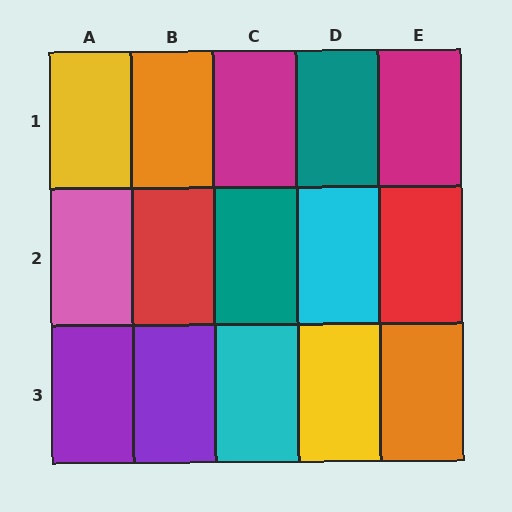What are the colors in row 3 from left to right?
Purple, purple, cyan, yellow, orange.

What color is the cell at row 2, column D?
Cyan.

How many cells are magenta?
2 cells are magenta.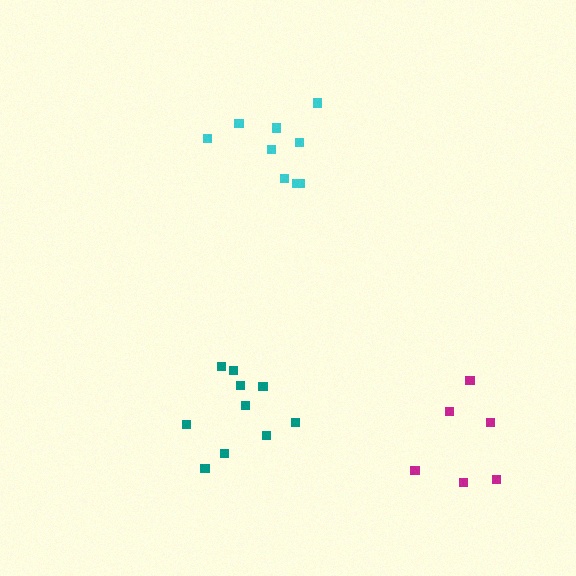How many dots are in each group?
Group 1: 10 dots, Group 2: 6 dots, Group 3: 9 dots (25 total).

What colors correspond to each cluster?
The clusters are colored: teal, magenta, cyan.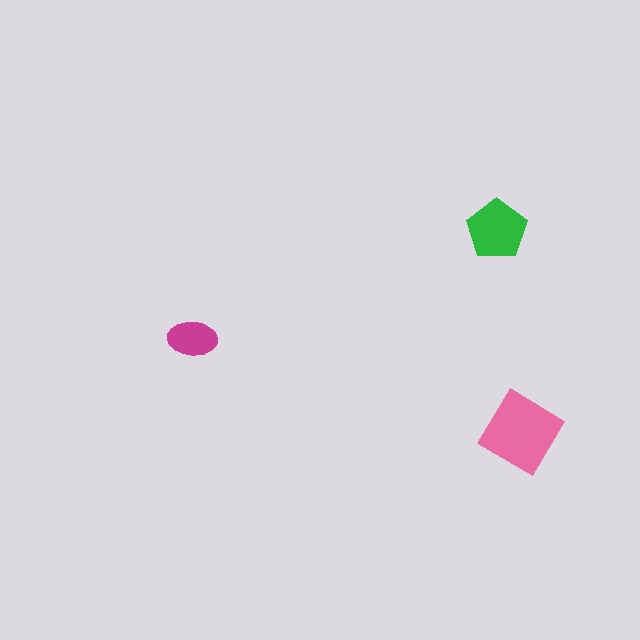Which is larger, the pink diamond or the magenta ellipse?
The pink diamond.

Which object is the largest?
The pink diamond.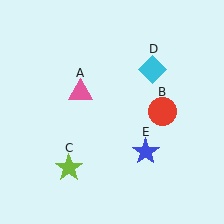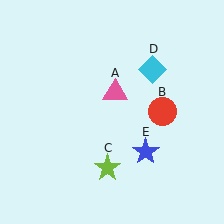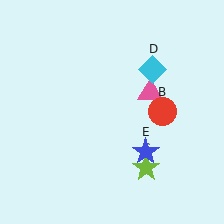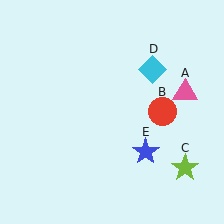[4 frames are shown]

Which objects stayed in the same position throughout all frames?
Red circle (object B) and cyan diamond (object D) and blue star (object E) remained stationary.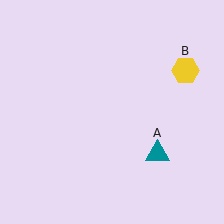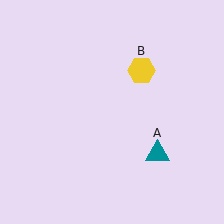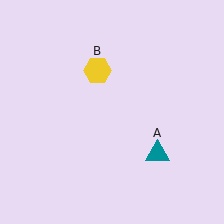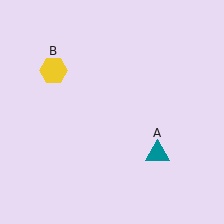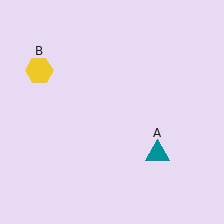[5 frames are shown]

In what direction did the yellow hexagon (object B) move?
The yellow hexagon (object B) moved left.